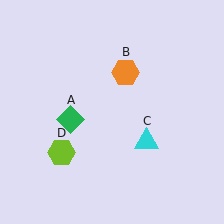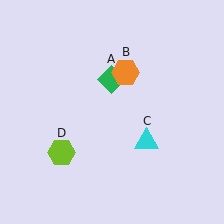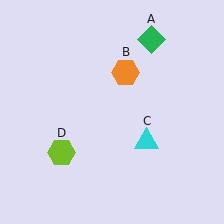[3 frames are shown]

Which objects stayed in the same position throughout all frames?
Orange hexagon (object B) and cyan triangle (object C) and lime hexagon (object D) remained stationary.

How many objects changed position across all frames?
1 object changed position: green diamond (object A).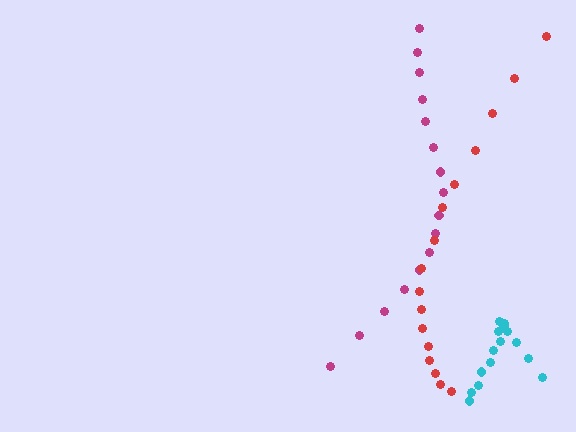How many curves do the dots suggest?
There are 3 distinct paths.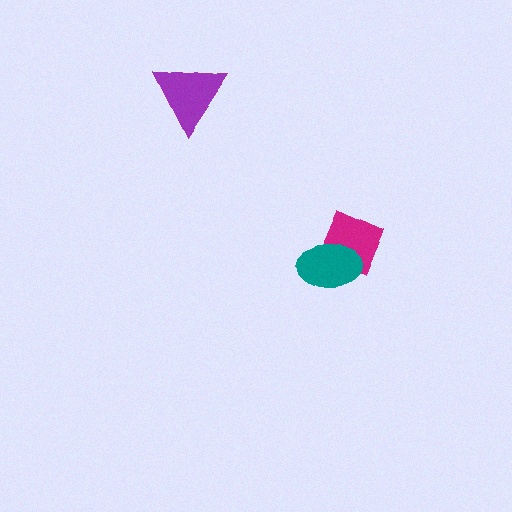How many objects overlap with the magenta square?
1 object overlaps with the magenta square.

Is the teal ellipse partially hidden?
No, no other shape covers it.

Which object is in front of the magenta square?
The teal ellipse is in front of the magenta square.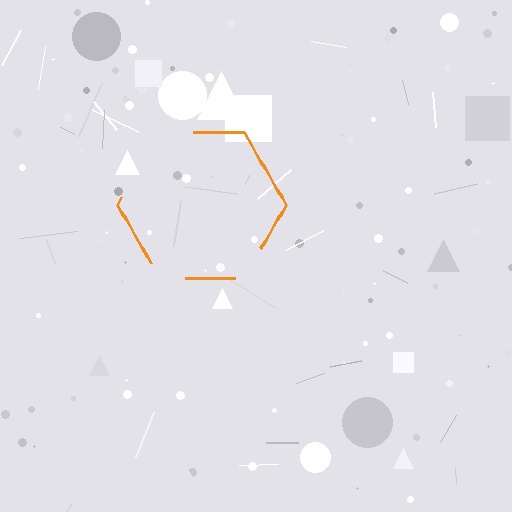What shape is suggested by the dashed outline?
The dashed outline suggests a hexagon.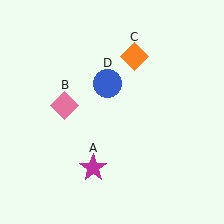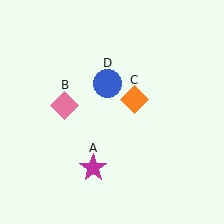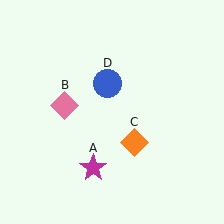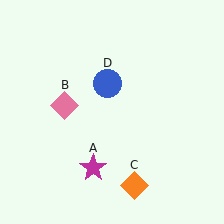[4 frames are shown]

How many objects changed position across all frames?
1 object changed position: orange diamond (object C).